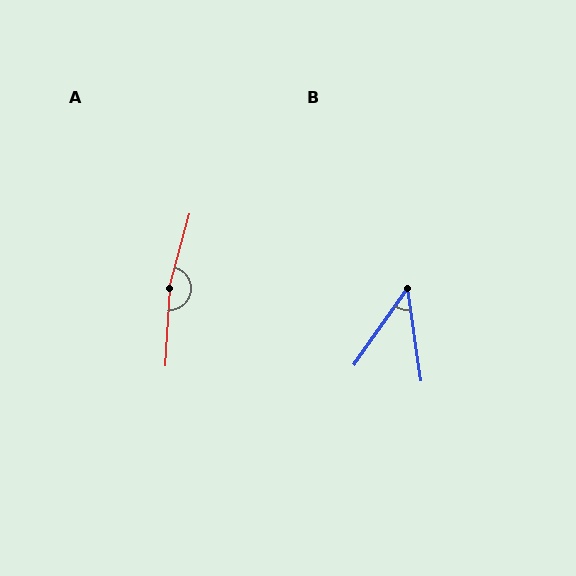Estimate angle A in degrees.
Approximately 168 degrees.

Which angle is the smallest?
B, at approximately 43 degrees.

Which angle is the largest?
A, at approximately 168 degrees.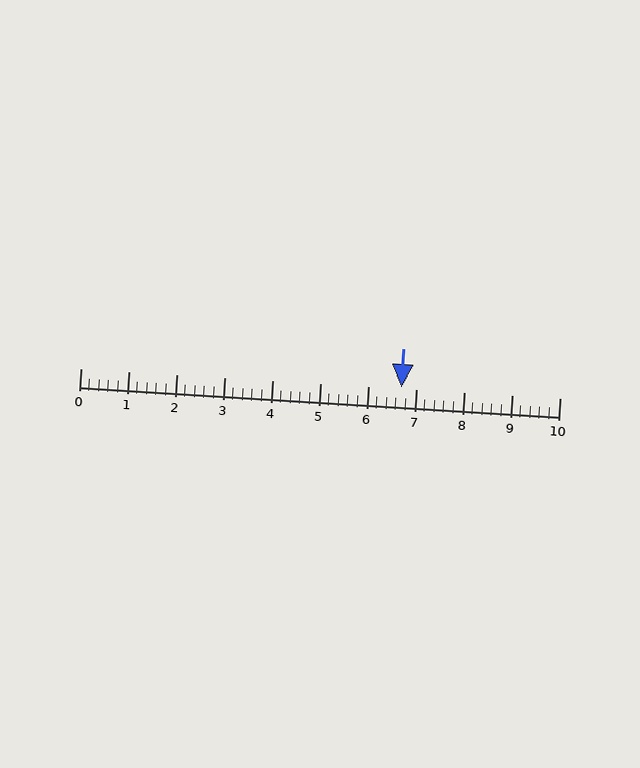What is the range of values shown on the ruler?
The ruler shows values from 0 to 10.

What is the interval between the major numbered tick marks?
The major tick marks are spaced 1 units apart.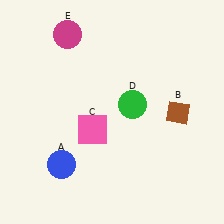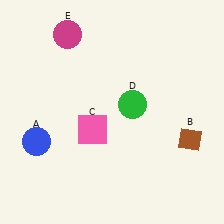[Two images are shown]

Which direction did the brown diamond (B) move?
The brown diamond (B) moved down.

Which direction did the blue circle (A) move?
The blue circle (A) moved left.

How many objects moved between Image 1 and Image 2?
2 objects moved between the two images.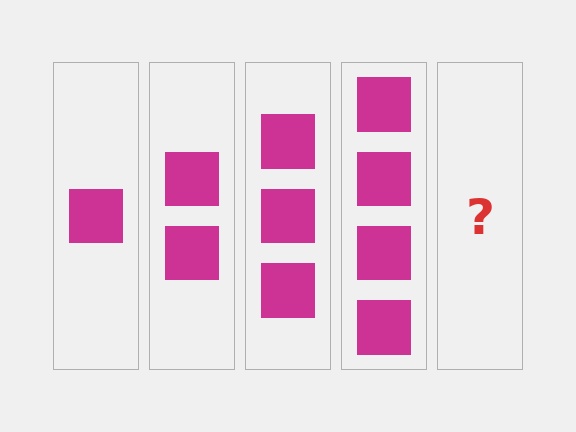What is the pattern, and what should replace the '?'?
The pattern is that each step adds one more square. The '?' should be 5 squares.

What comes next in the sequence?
The next element should be 5 squares.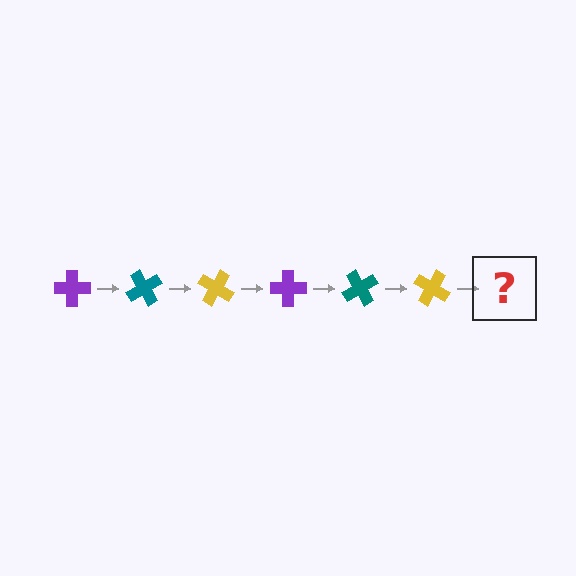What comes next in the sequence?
The next element should be a purple cross, rotated 360 degrees from the start.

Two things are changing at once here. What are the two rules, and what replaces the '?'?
The two rules are that it rotates 60 degrees each step and the color cycles through purple, teal, and yellow. The '?' should be a purple cross, rotated 360 degrees from the start.